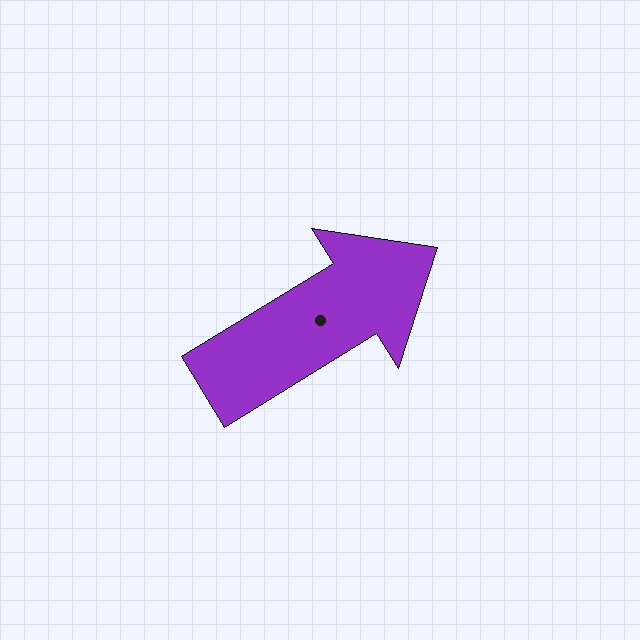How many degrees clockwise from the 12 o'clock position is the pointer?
Approximately 58 degrees.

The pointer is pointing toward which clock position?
Roughly 2 o'clock.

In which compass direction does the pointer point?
Northeast.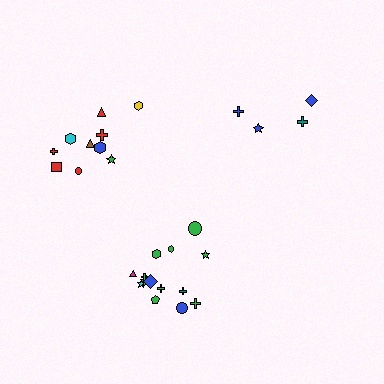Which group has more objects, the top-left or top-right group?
The top-left group.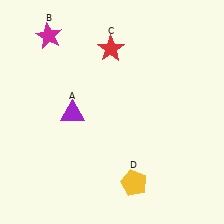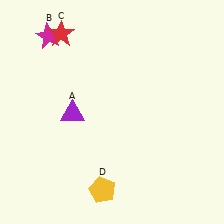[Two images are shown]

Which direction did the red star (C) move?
The red star (C) moved left.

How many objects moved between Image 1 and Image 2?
2 objects moved between the two images.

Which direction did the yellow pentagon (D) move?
The yellow pentagon (D) moved left.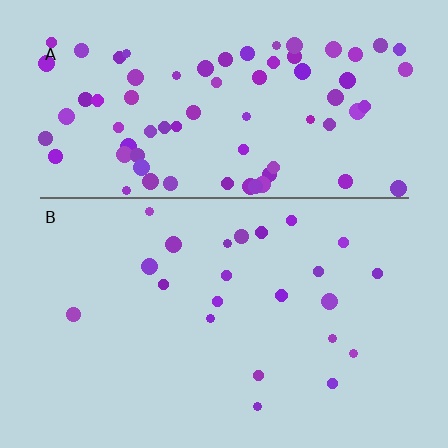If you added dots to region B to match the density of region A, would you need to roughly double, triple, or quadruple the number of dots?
Approximately triple.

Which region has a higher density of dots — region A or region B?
A (the top).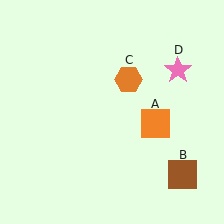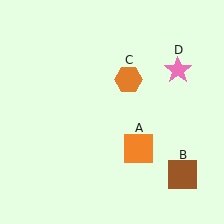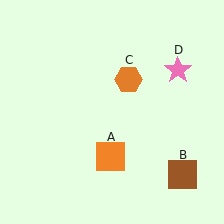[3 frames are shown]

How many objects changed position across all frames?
1 object changed position: orange square (object A).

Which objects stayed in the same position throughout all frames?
Brown square (object B) and orange hexagon (object C) and pink star (object D) remained stationary.